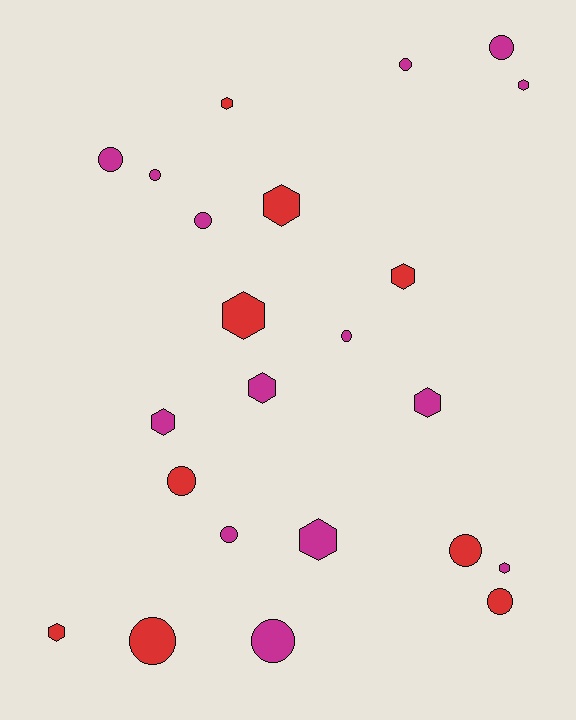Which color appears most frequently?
Magenta, with 14 objects.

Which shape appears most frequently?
Circle, with 12 objects.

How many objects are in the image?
There are 23 objects.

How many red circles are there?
There are 4 red circles.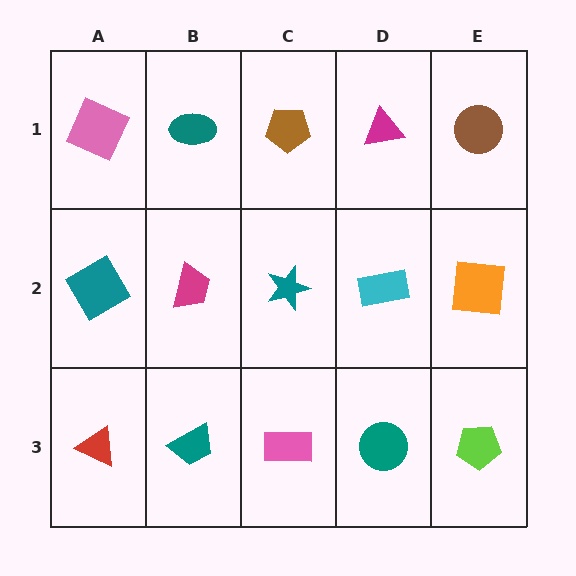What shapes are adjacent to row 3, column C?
A teal star (row 2, column C), a teal trapezoid (row 3, column B), a teal circle (row 3, column D).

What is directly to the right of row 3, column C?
A teal circle.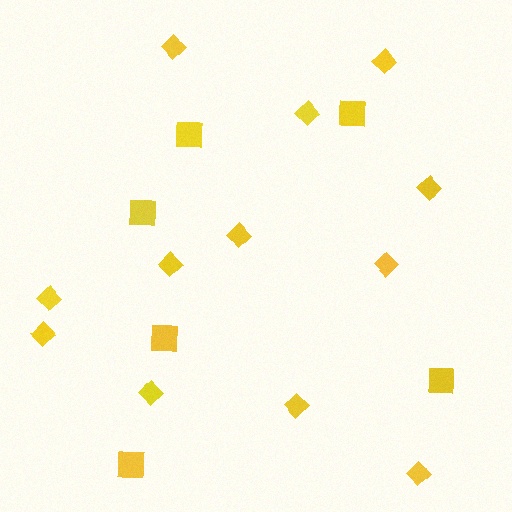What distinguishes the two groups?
There are 2 groups: one group of squares (6) and one group of diamonds (12).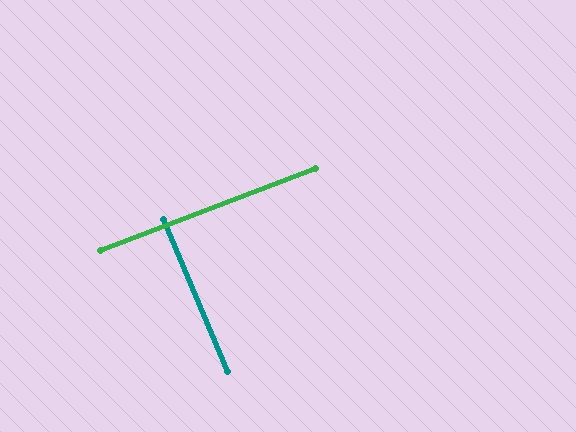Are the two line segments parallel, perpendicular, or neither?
Perpendicular — they meet at approximately 88°.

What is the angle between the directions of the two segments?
Approximately 88 degrees.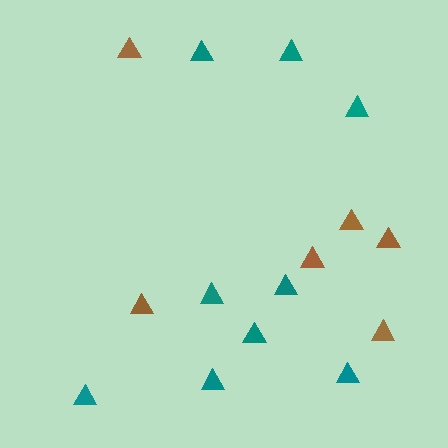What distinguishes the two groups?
There are 2 groups: one group of teal triangles (9) and one group of brown triangles (6).